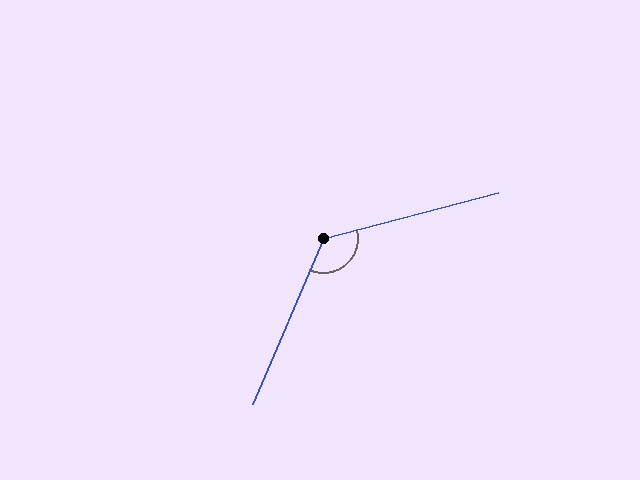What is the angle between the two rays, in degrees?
Approximately 128 degrees.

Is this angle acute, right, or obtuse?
It is obtuse.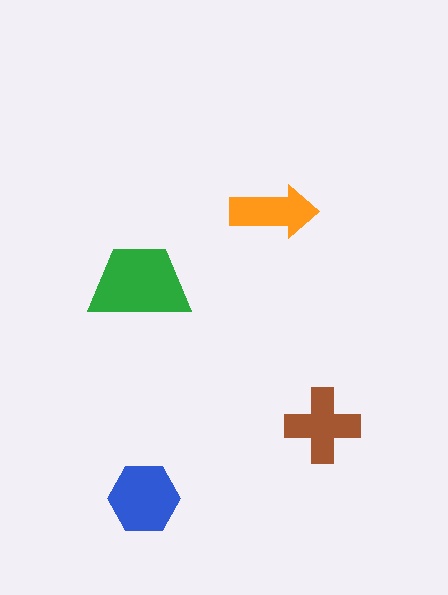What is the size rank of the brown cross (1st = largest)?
3rd.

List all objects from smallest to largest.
The orange arrow, the brown cross, the blue hexagon, the green trapezoid.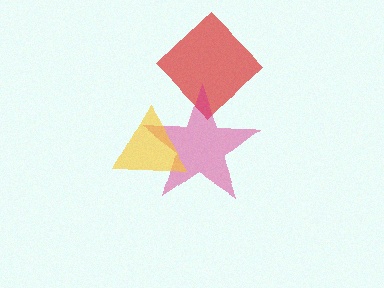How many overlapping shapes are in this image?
There are 3 overlapping shapes in the image.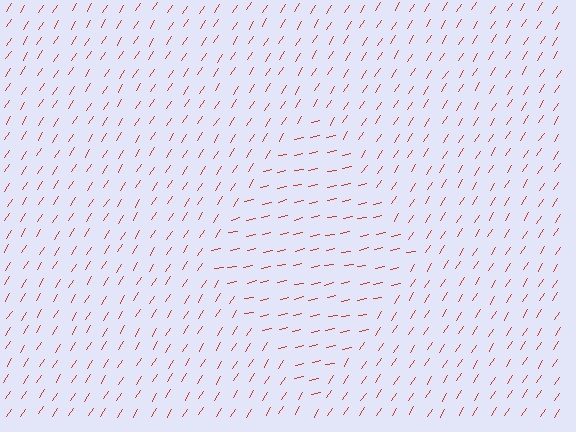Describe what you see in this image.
The image is filled with small red line segments. A diamond region in the image has lines oriented differently from the surrounding lines, creating a visible texture boundary.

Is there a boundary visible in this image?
Yes, there is a texture boundary formed by a change in line orientation.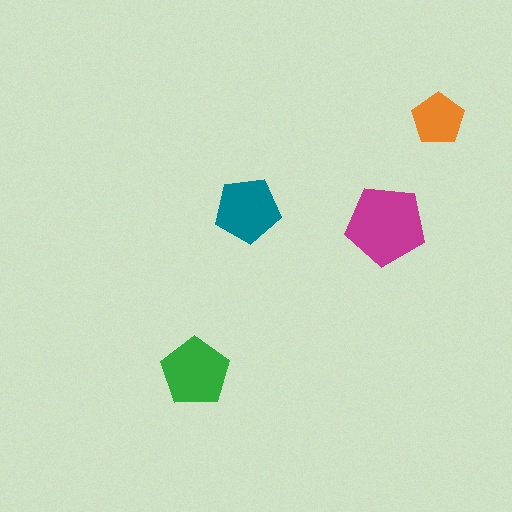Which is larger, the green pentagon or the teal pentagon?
The green one.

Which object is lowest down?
The green pentagon is bottommost.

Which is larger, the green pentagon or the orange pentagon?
The green one.